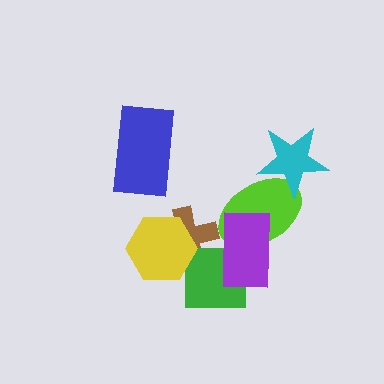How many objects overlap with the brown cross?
3 objects overlap with the brown cross.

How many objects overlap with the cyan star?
1 object overlaps with the cyan star.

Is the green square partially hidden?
Yes, it is partially covered by another shape.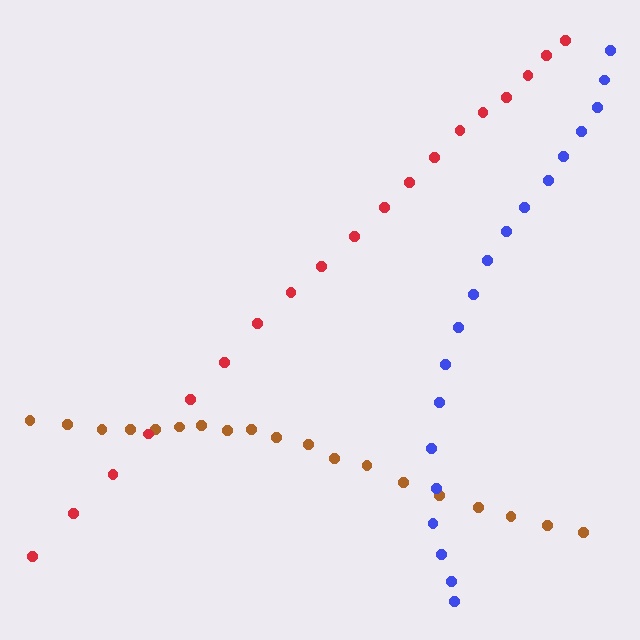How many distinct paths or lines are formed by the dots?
There are 3 distinct paths.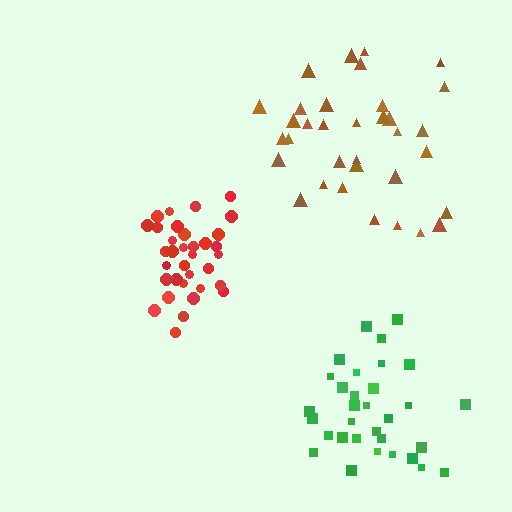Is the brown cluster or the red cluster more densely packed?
Red.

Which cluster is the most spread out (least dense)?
Brown.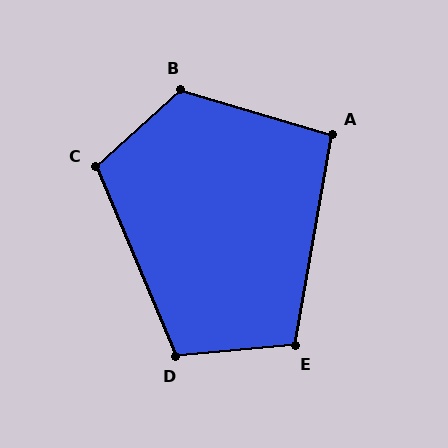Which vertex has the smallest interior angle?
A, at approximately 96 degrees.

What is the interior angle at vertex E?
Approximately 105 degrees (obtuse).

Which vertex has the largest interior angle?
B, at approximately 122 degrees.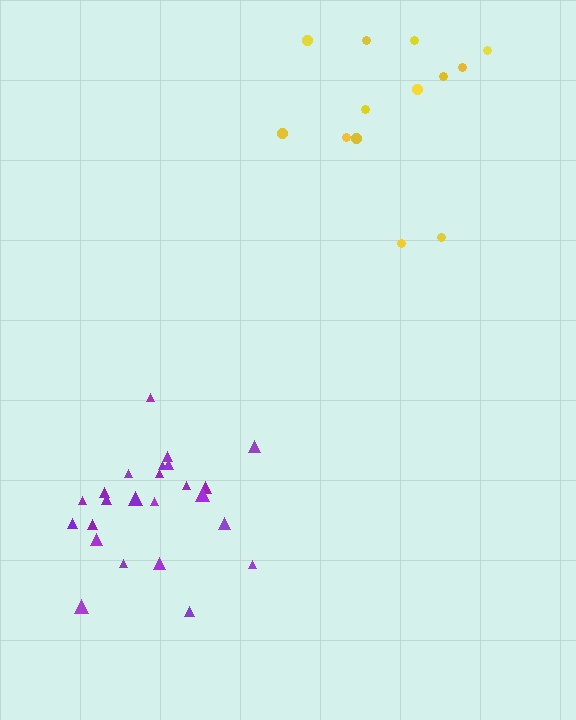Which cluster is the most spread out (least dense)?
Yellow.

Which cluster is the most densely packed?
Purple.